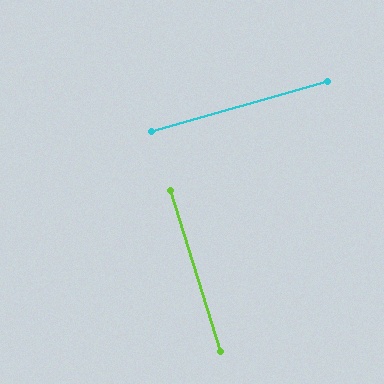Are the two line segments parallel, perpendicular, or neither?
Perpendicular — they meet at approximately 89°.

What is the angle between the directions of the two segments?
Approximately 89 degrees.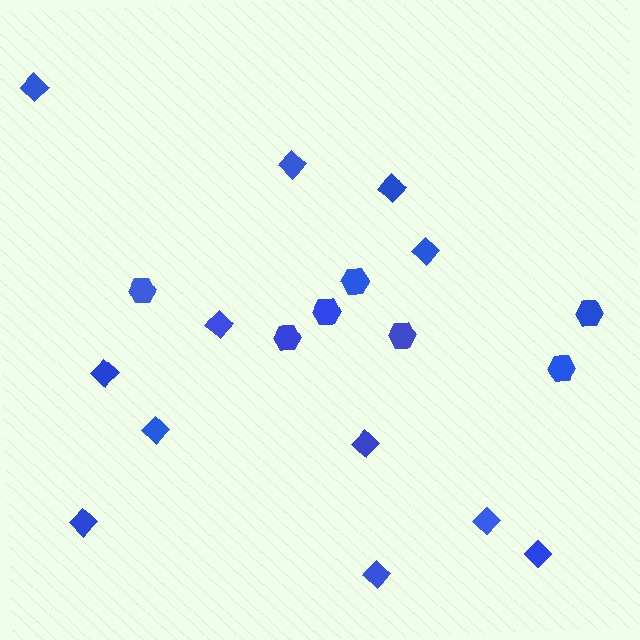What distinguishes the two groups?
There are 2 groups: one group of diamonds (12) and one group of hexagons (7).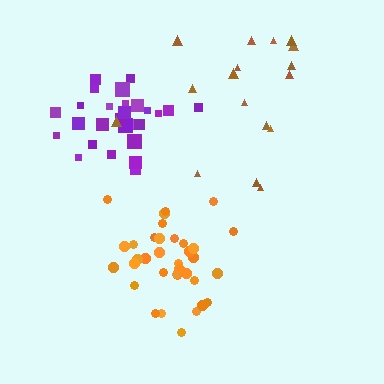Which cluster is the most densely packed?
Orange.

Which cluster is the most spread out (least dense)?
Brown.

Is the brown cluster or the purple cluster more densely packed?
Purple.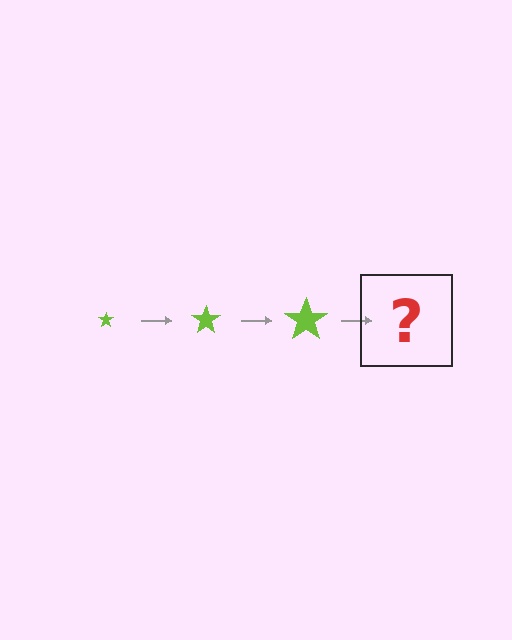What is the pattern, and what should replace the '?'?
The pattern is that the star gets progressively larger each step. The '?' should be a lime star, larger than the previous one.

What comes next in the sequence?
The next element should be a lime star, larger than the previous one.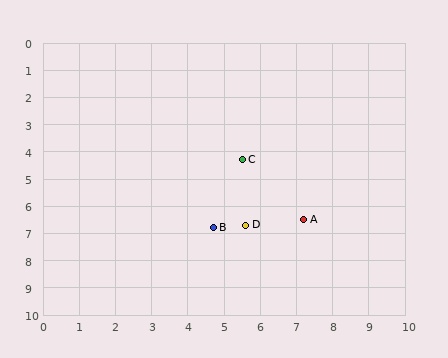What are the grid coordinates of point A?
Point A is at approximately (7.2, 6.5).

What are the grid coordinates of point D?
Point D is at approximately (5.6, 6.7).